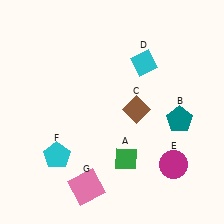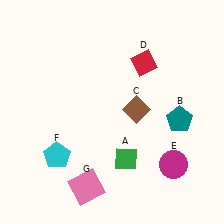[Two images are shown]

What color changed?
The diamond (D) changed from cyan in Image 1 to red in Image 2.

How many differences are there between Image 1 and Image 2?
There is 1 difference between the two images.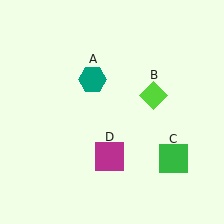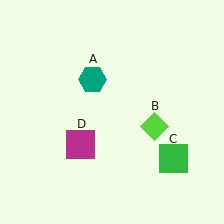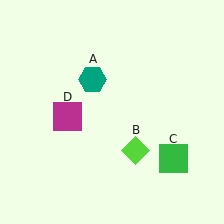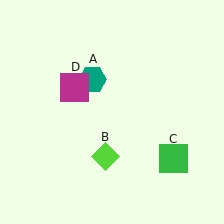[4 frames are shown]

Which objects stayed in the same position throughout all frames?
Teal hexagon (object A) and green square (object C) remained stationary.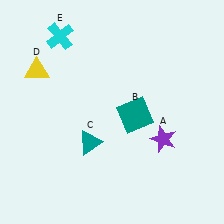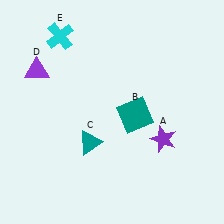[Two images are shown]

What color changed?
The triangle (D) changed from yellow in Image 1 to purple in Image 2.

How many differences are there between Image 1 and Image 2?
There is 1 difference between the two images.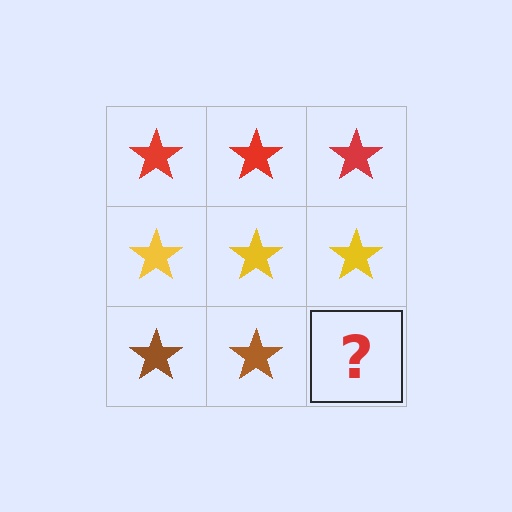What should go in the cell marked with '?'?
The missing cell should contain a brown star.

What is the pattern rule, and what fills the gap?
The rule is that each row has a consistent color. The gap should be filled with a brown star.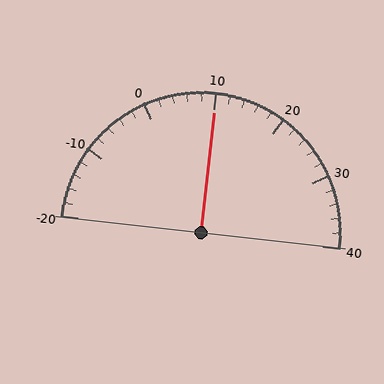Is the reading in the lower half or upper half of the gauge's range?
The reading is in the upper half of the range (-20 to 40).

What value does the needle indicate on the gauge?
The needle indicates approximately 10.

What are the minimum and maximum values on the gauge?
The gauge ranges from -20 to 40.